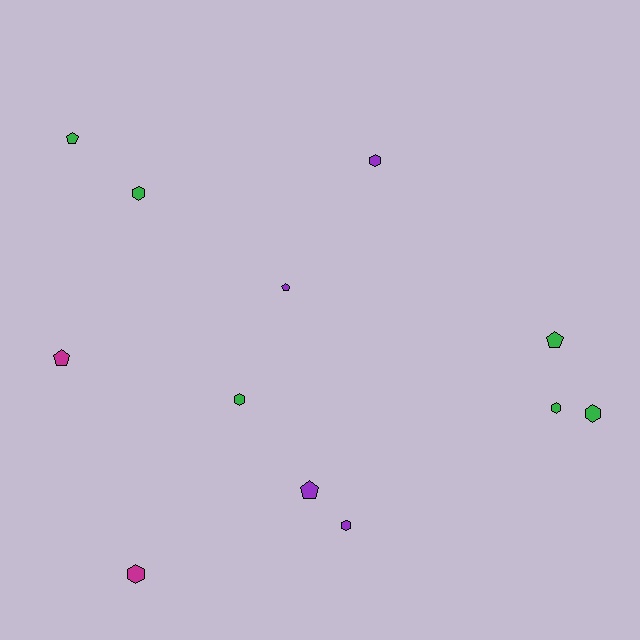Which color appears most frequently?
Green, with 6 objects.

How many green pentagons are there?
There are 2 green pentagons.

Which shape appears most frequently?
Hexagon, with 7 objects.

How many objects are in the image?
There are 12 objects.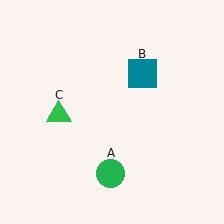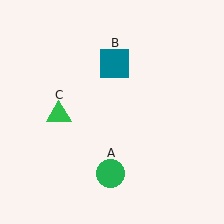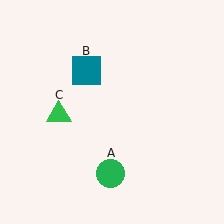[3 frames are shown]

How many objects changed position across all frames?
1 object changed position: teal square (object B).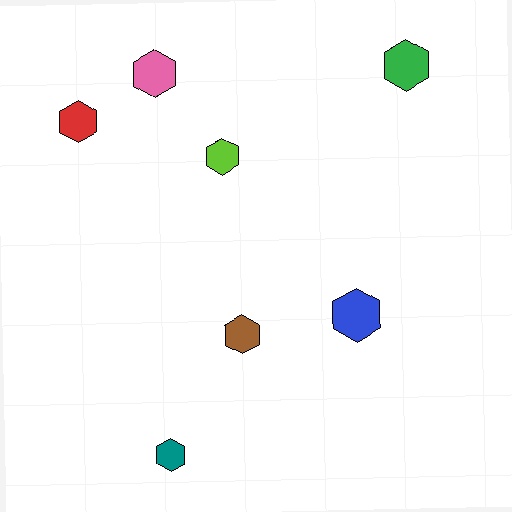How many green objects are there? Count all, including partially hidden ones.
There is 1 green object.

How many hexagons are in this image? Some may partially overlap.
There are 7 hexagons.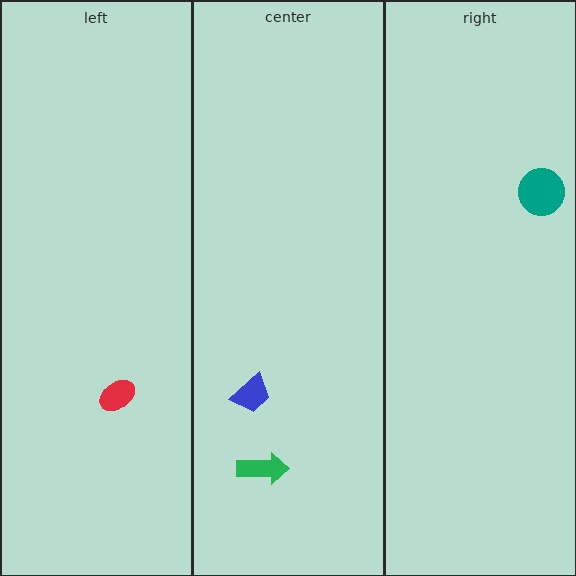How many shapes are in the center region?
2.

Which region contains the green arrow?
The center region.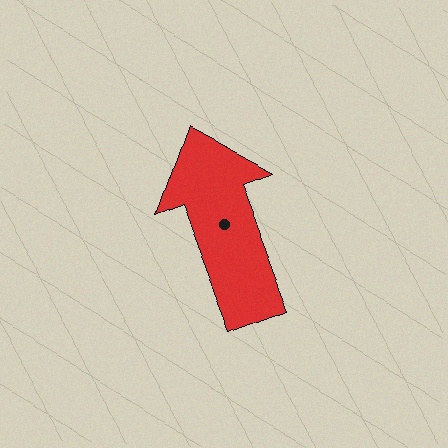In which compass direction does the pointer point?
North.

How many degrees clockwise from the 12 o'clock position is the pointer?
Approximately 339 degrees.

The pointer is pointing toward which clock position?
Roughly 11 o'clock.